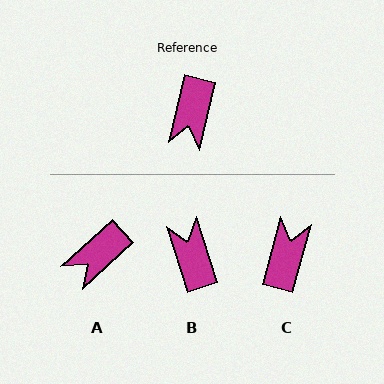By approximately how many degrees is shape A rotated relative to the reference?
Approximately 33 degrees clockwise.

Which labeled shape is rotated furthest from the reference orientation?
C, about 178 degrees away.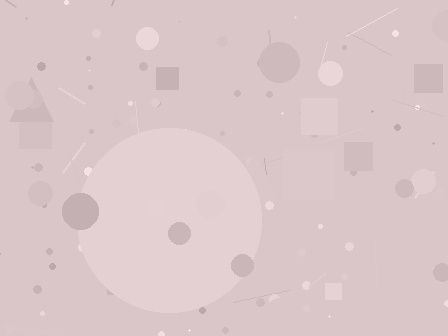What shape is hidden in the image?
A circle is hidden in the image.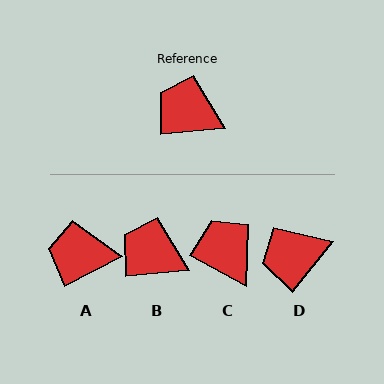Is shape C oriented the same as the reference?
No, it is off by about 33 degrees.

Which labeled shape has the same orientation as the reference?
B.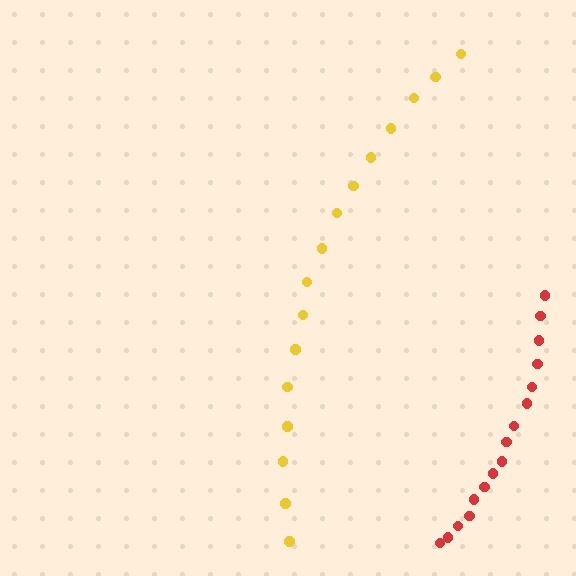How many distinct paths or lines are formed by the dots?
There are 2 distinct paths.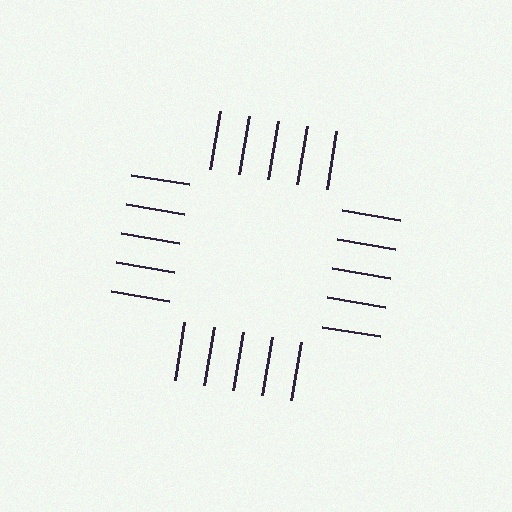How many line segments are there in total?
20 — 5 along each of the 4 edges.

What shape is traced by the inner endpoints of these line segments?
An illusory square — the line segments terminate on its edges but no continuous stroke is drawn.